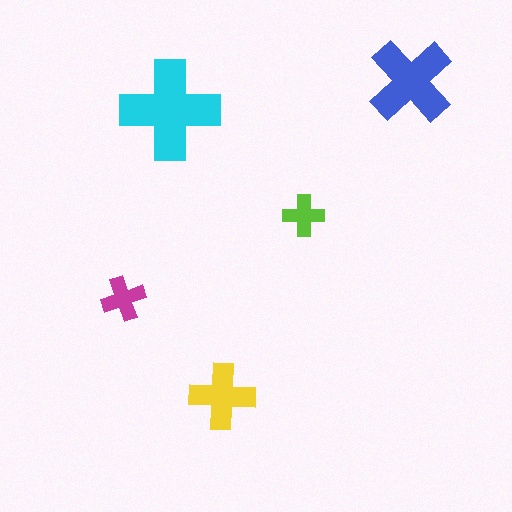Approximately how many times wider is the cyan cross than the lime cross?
About 2.5 times wider.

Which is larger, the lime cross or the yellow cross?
The yellow one.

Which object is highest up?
The blue cross is topmost.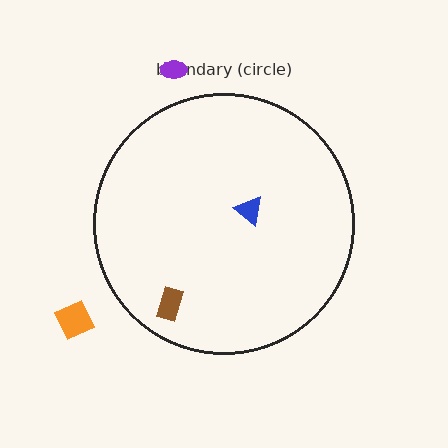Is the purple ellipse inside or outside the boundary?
Outside.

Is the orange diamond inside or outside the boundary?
Outside.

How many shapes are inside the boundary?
2 inside, 2 outside.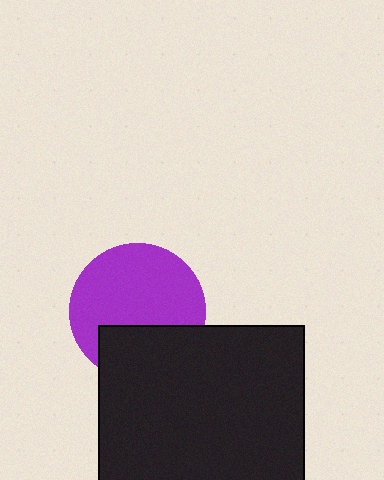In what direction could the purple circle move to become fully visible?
The purple circle could move up. That would shift it out from behind the black rectangle entirely.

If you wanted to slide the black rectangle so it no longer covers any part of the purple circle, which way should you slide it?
Slide it down — that is the most direct way to separate the two shapes.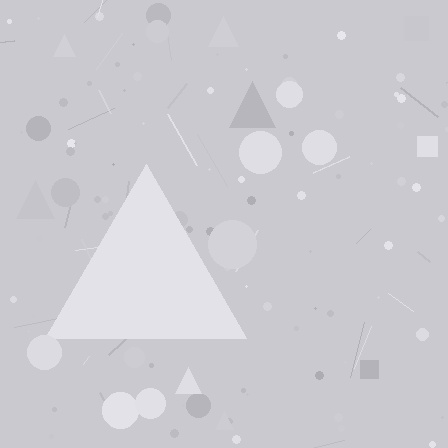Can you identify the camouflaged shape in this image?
The camouflaged shape is a triangle.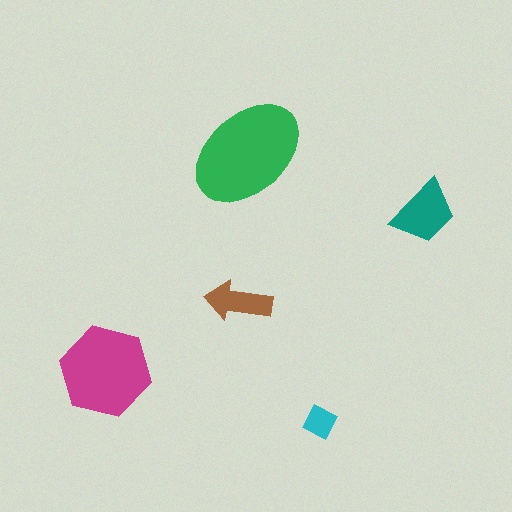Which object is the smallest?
The cyan diamond.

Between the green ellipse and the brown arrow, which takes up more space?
The green ellipse.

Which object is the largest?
The green ellipse.